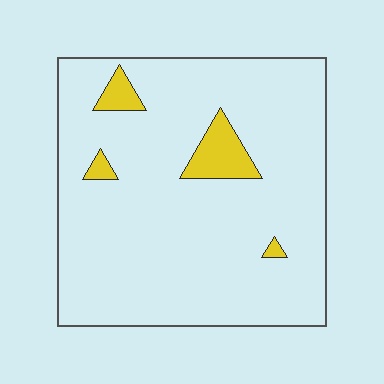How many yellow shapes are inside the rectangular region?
4.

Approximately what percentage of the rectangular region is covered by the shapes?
Approximately 5%.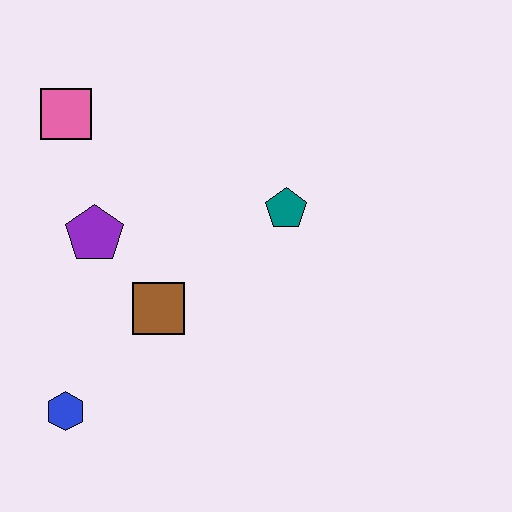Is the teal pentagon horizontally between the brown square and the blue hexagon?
No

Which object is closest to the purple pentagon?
The brown square is closest to the purple pentagon.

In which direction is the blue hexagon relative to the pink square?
The blue hexagon is below the pink square.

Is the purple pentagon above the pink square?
No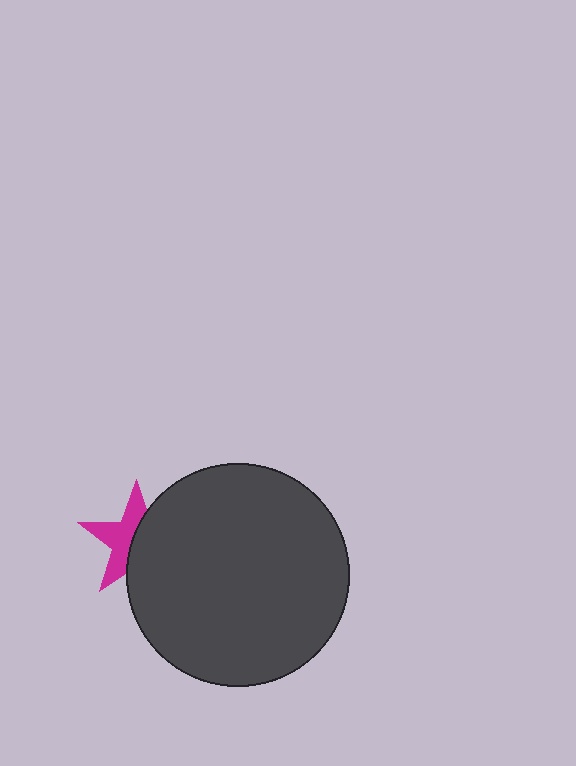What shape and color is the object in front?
The object in front is a dark gray circle.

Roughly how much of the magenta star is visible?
About half of it is visible (roughly 50%).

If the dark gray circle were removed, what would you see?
You would see the complete magenta star.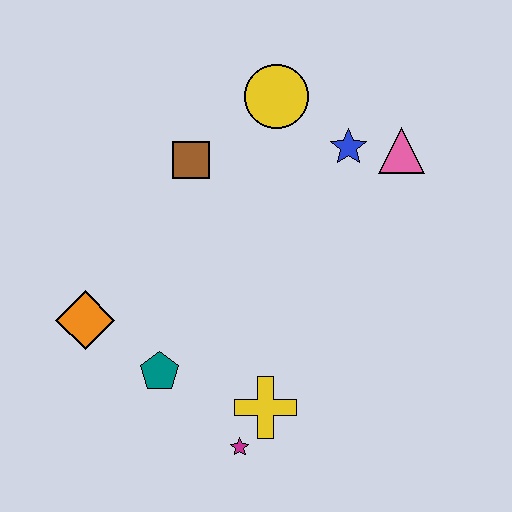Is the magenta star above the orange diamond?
No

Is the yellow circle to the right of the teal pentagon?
Yes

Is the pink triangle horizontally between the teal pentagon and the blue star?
No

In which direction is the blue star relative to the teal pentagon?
The blue star is above the teal pentagon.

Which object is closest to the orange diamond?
The teal pentagon is closest to the orange diamond.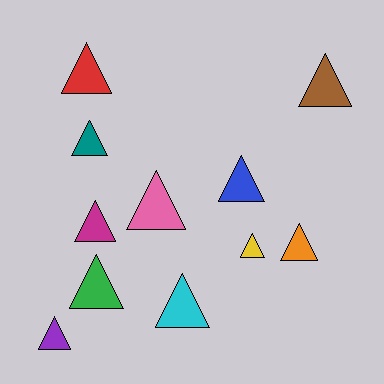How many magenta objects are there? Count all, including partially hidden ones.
There is 1 magenta object.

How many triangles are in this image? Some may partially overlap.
There are 11 triangles.